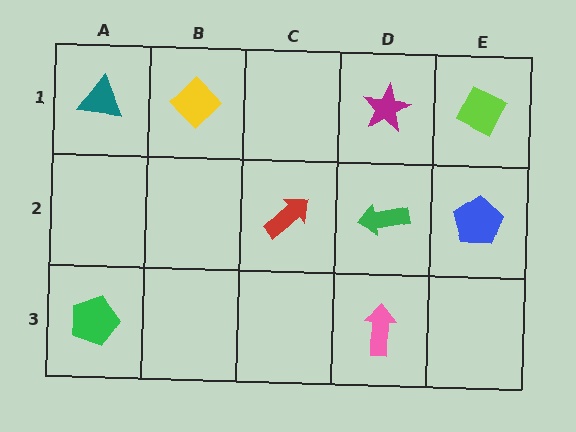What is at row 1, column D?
A magenta star.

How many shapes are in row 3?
2 shapes.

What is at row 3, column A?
A green pentagon.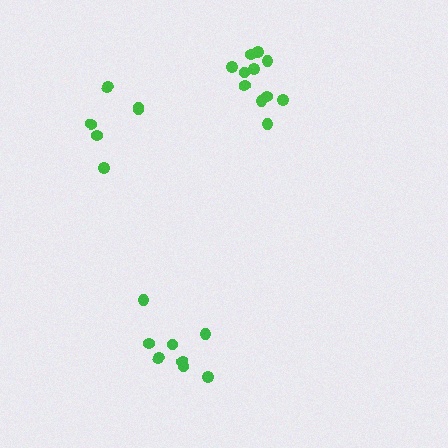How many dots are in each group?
Group 1: 11 dots, Group 2: 6 dots, Group 3: 8 dots (25 total).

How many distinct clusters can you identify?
There are 3 distinct clusters.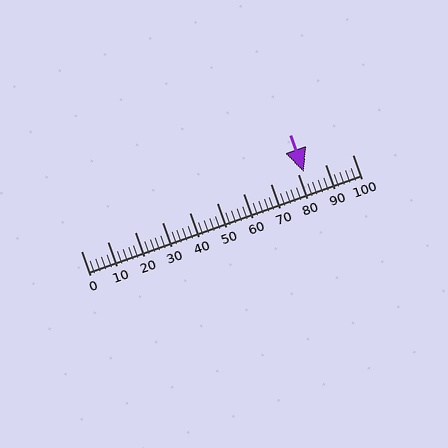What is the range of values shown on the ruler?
The ruler shows values from 0 to 100.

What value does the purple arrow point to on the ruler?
The purple arrow points to approximately 82.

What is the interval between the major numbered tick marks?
The major tick marks are spaced 10 units apart.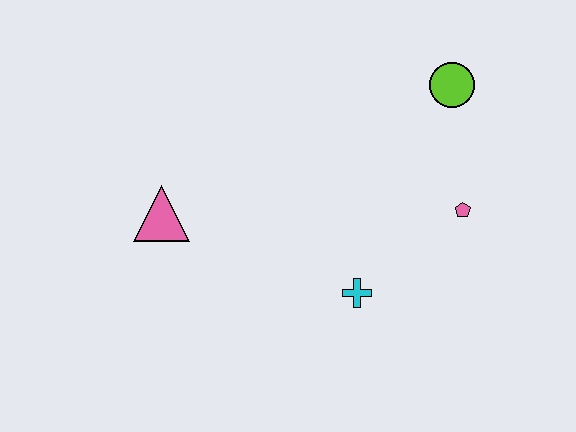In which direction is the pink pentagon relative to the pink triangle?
The pink pentagon is to the right of the pink triangle.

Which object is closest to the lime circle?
The pink pentagon is closest to the lime circle.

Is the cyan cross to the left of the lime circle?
Yes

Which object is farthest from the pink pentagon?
The pink triangle is farthest from the pink pentagon.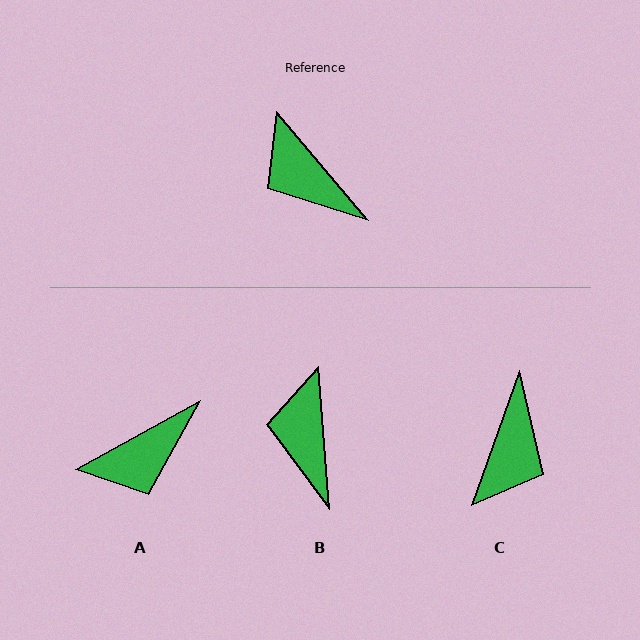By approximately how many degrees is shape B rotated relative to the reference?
Approximately 35 degrees clockwise.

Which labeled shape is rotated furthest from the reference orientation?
C, about 120 degrees away.